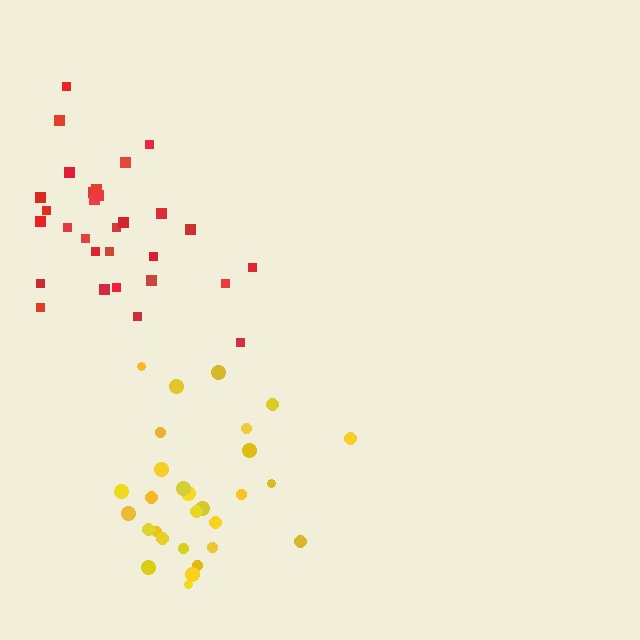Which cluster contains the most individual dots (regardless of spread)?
Red (30).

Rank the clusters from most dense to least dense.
yellow, red.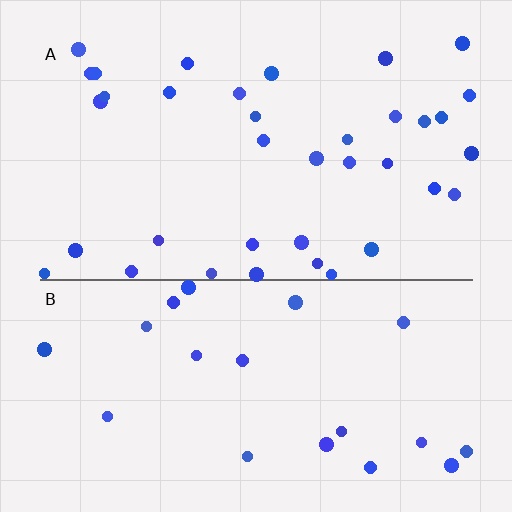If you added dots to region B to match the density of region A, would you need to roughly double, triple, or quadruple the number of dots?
Approximately double.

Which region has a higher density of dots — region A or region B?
A (the top).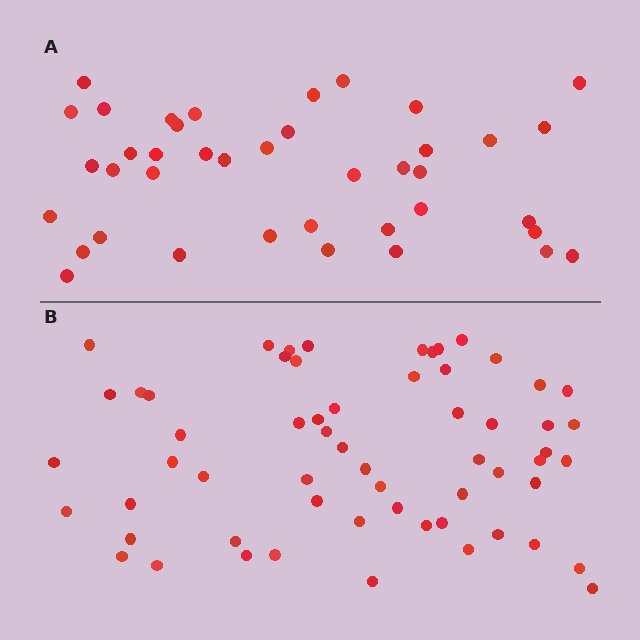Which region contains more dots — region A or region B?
Region B (the bottom region) has more dots.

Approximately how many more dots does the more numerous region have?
Region B has approximately 20 more dots than region A.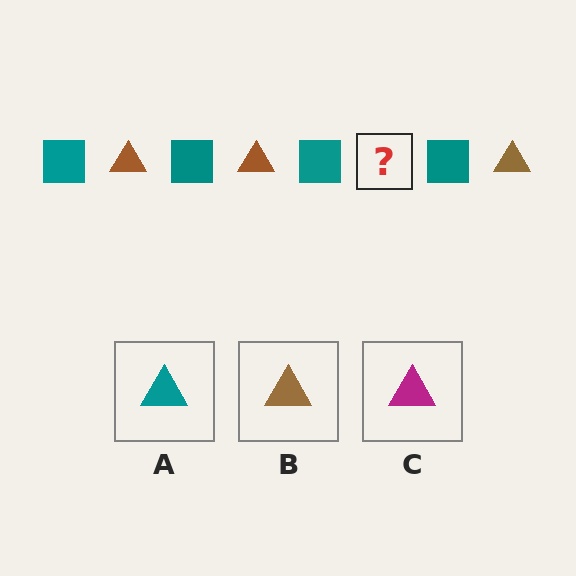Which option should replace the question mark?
Option B.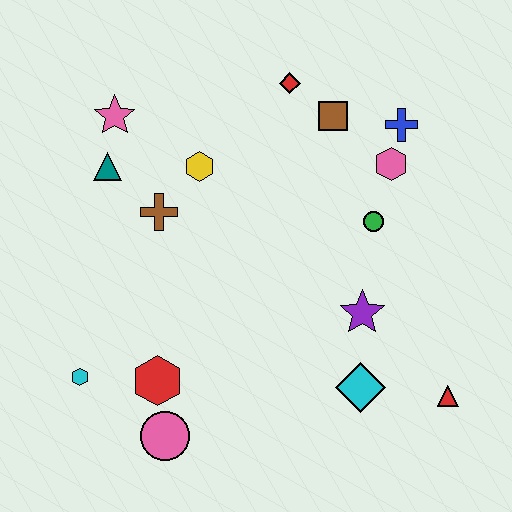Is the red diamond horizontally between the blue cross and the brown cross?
Yes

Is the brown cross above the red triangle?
Yes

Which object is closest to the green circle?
The pink hexagon is closest to the green circle.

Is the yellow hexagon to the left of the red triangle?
Yes